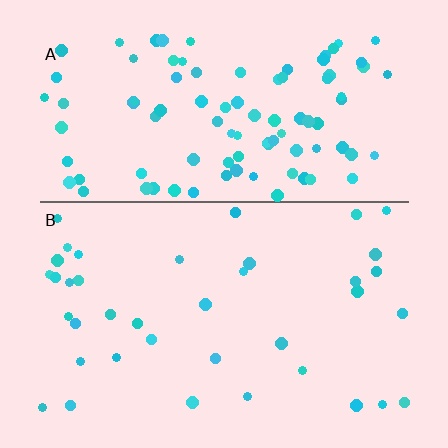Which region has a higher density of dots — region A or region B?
A (the top).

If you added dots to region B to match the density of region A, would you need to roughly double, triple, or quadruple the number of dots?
Approximately triple.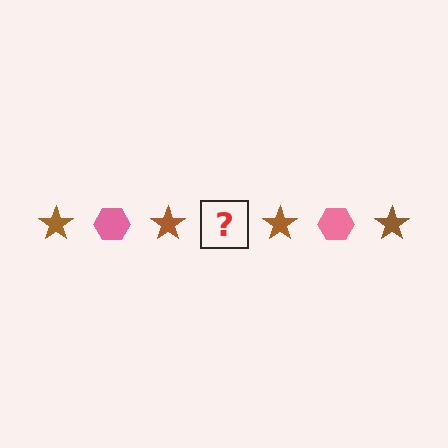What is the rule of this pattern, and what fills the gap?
The rule is that the pattern alternates between brown star and pink hexagon. The gap should be filled with a pink hexagon.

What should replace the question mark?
The question mark should be replaced with a pink hexagon.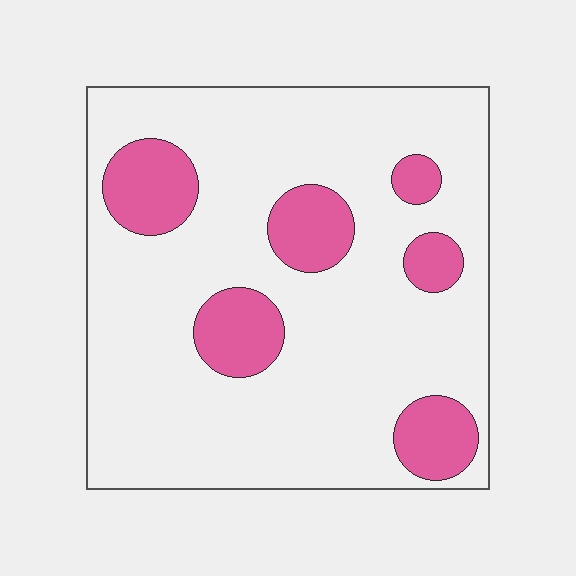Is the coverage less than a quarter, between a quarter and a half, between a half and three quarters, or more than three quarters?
Less than a quarter.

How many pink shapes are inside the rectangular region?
6.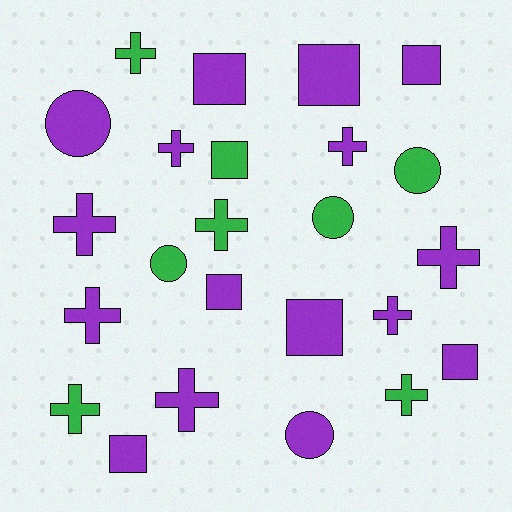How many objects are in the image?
There are 24 objects.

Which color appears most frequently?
Purple, with 16 objects.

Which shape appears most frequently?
Cross, with 11 objects.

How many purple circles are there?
There are 2 purple circles.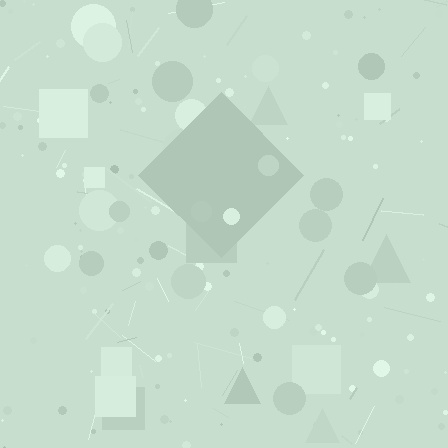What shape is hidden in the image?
A diamond is hidden in the image.